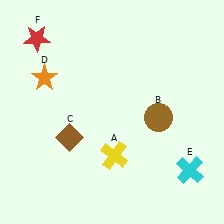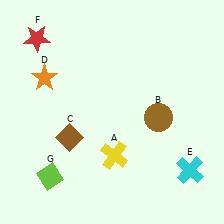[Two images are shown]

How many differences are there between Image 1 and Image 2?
There is 1 difference between the two images.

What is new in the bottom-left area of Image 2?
A lime diamond (G) was added in the bottom-left area of Image 2.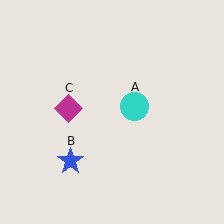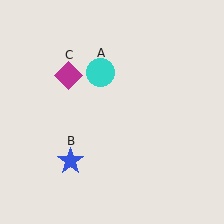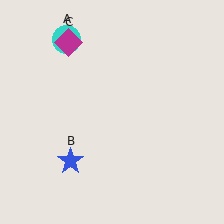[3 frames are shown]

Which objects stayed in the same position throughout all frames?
Blue star (object B) remained stationary.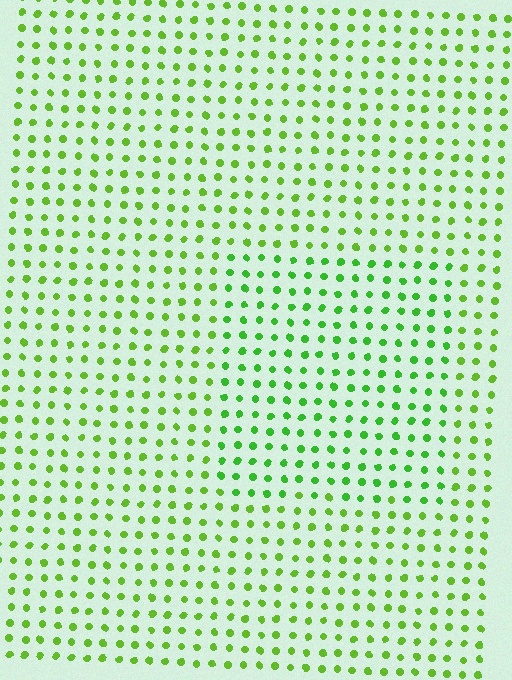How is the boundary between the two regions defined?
The boundary is defined purely by a slight shift in hue (about 20 degrees). Spacing, size, and orientation are identical on both sides.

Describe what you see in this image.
The image is filled with small lime elements in a uniform arrangement. A rectangle-shaped region is visible where the elements are tinted to a slightly different hue, forming a subtle color boundary.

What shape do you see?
I see a rectangle.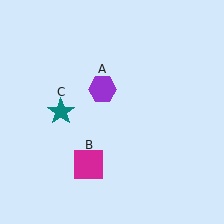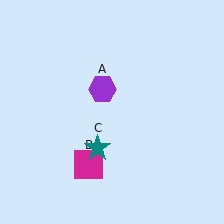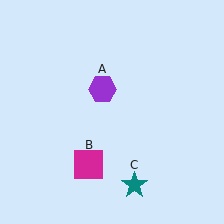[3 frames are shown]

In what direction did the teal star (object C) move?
The teal star (object C) moved down and to the right.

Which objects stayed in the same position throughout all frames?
Purple hexagon (object A) and magenta square (object B) remained stationary.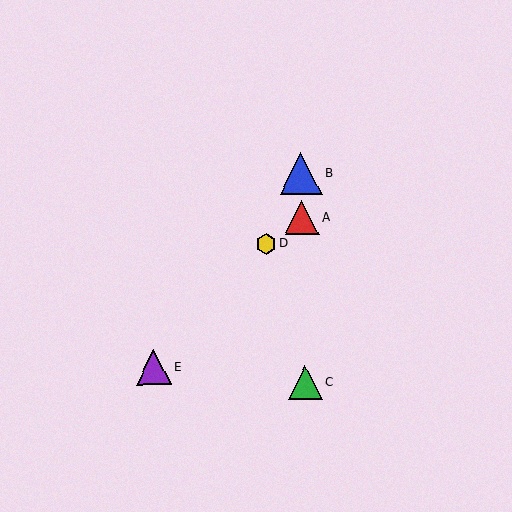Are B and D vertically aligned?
No, B is at x≈301 and D is at x≈266.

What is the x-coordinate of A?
Object A is at x≈302.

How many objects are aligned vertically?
3 objects (A, B, C) are aligned vertically.